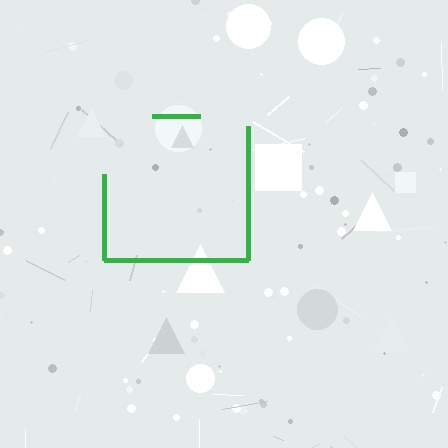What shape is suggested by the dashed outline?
The dashed outline suggests a square.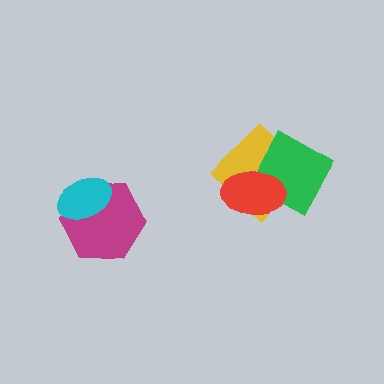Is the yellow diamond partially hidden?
Yes, it is partially covered by another shape.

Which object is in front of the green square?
The red ellipse is in front of the green square.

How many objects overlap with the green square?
2 objects overlap with the green square.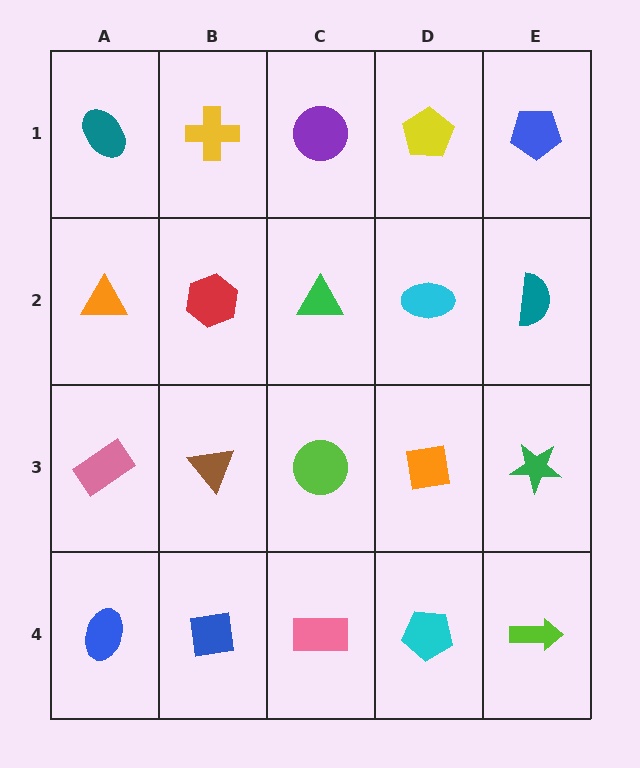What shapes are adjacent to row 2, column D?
A yellow pentagon (row 1, column D), an orange square (row 3, column D), a green triangle (row 2, column C), a teal semicircle (row 2, column E).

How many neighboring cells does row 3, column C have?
4.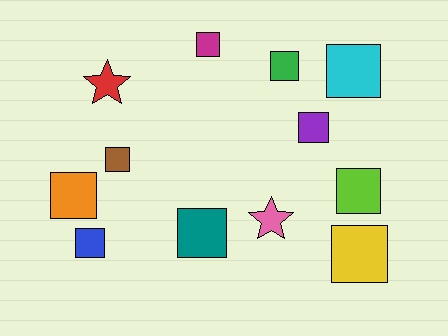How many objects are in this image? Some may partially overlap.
There are 12 objects.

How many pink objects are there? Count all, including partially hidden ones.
There is 1 pink object.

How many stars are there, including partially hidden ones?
There are 2 stars.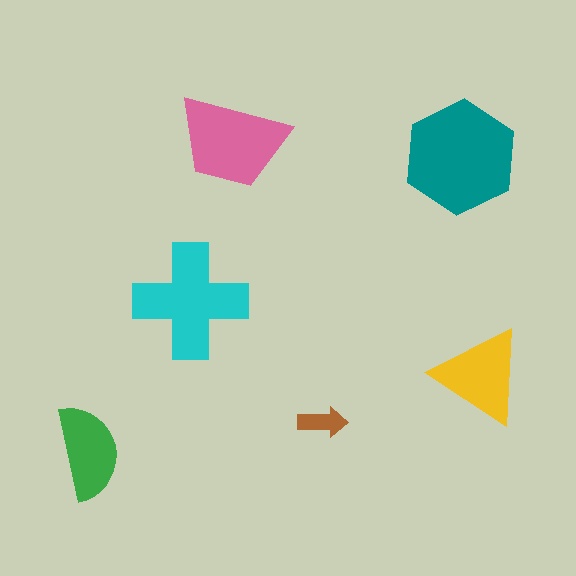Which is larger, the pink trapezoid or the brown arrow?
The pink trapezoid.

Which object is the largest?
The teal hexagon.